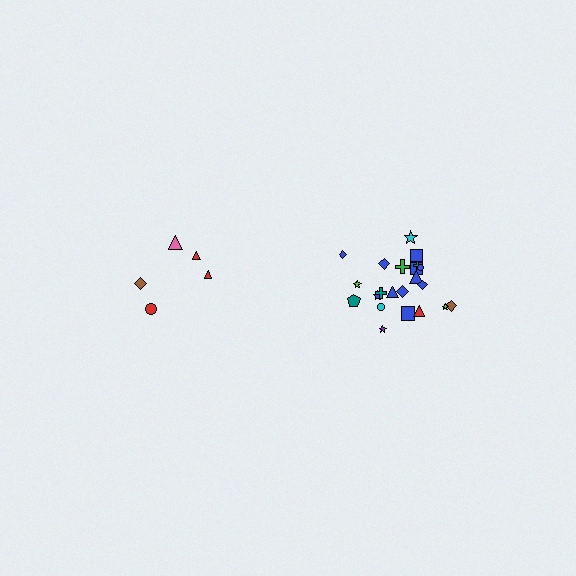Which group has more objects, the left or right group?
The right group.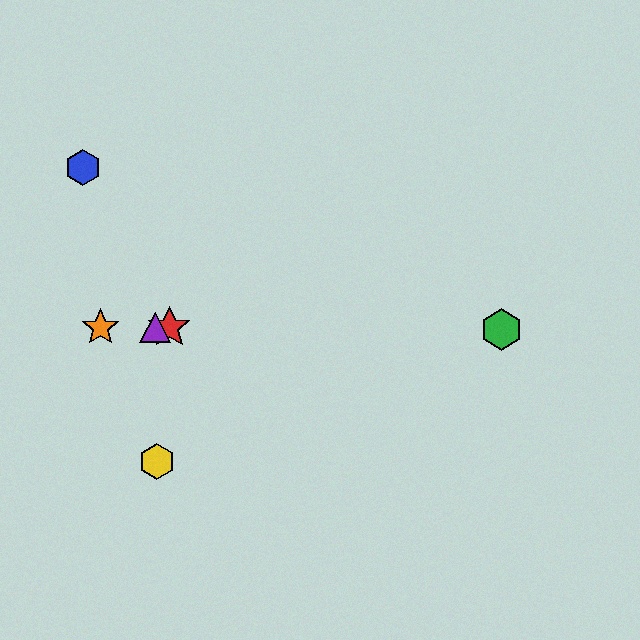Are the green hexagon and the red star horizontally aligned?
Yes, both are at y≈329.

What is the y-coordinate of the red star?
The red star is at y≈328.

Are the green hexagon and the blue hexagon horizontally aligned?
No, the green hexagon is at y≈329 and the blue hexagon is at y≈168.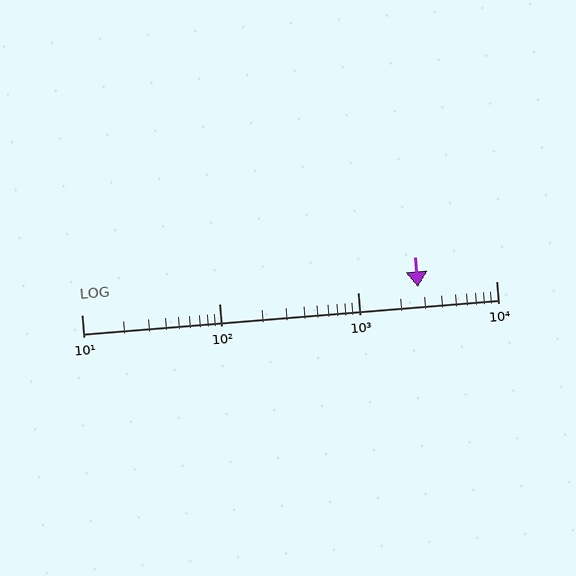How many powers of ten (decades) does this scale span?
The scale spans 3 decades, from 10 to 10000.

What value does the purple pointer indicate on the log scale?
The pointer indicates approximately 2700.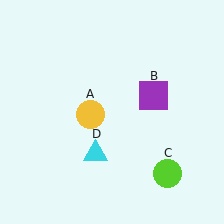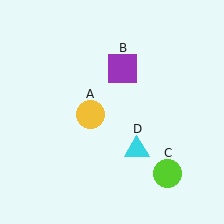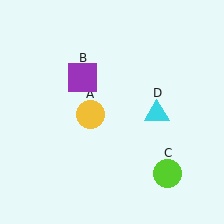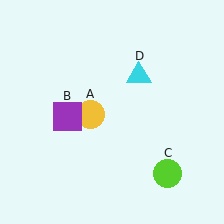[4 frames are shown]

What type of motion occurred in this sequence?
The purple square (object B), cyan triangle (object D) rotated counterclockwise around the center of the scene.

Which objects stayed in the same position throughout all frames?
Yellow circle (object A) and lime circle (object C) remained stationary.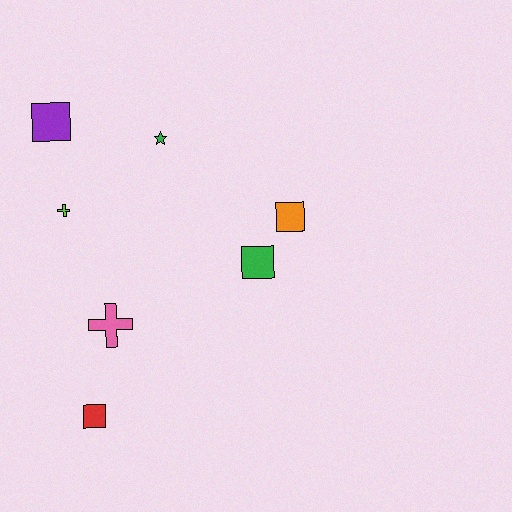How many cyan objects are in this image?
There are no cyan objects.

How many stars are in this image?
There is 1 star.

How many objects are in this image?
There are 7 objects.